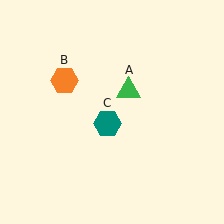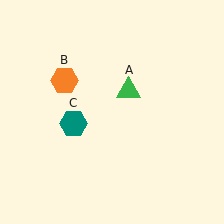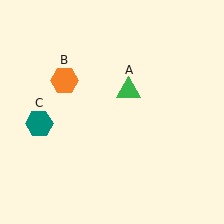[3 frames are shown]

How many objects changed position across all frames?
1 object changed position: teal hexagon (object C).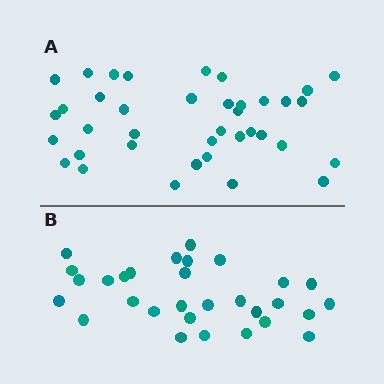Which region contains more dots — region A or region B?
Region A (the top region) has more dots.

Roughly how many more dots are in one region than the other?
Region A has roughly 8 or so more dots than region B.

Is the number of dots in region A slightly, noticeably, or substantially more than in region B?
Region A has noticeably more, but not dramatically so. The ratio is roughly 1.3 to 1.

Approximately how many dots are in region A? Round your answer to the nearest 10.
About 40 dots. (The exact count is 38, which rounds to 40.)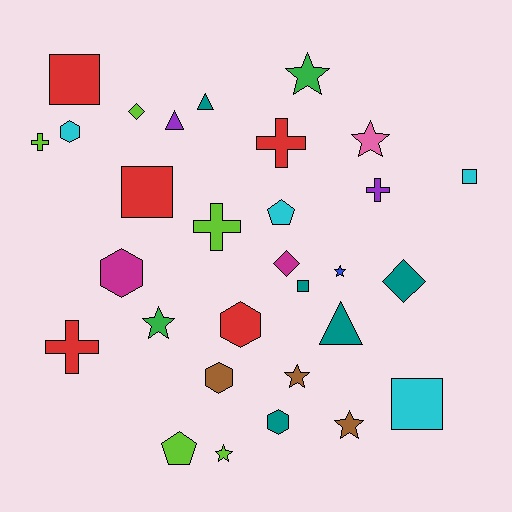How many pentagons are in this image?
There are 2 pentagons.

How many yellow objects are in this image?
There are no yellow objects.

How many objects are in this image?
There are 30 objects.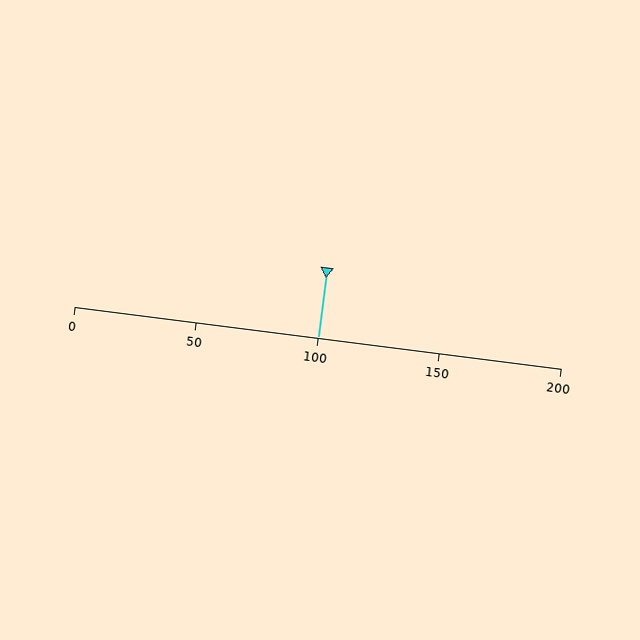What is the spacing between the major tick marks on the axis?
The major ticks are spaced 50 apart.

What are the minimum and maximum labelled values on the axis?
The axis runs from 0 to 200.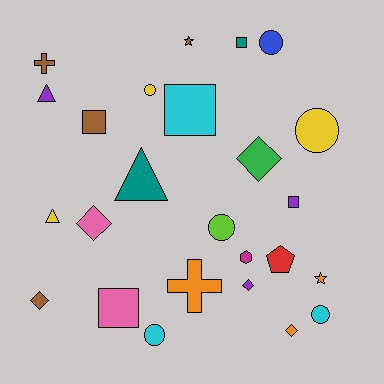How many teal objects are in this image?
There are 2 teal objects.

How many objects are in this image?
There are 25 objects.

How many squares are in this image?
There are 5 squares.